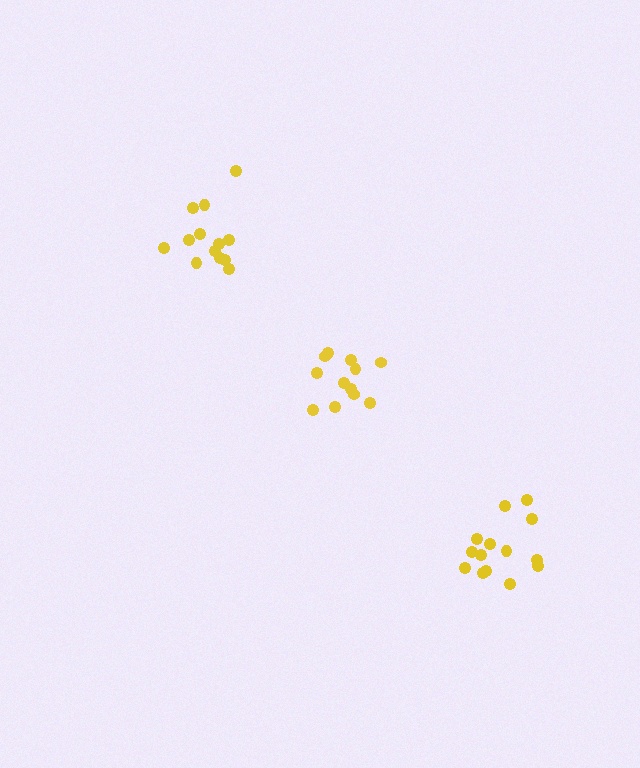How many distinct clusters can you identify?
There are 3 distinct clusters.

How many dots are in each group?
Group 1: 12 dots, Group 2: 14 dots, Group 3: 13 dots (39 total).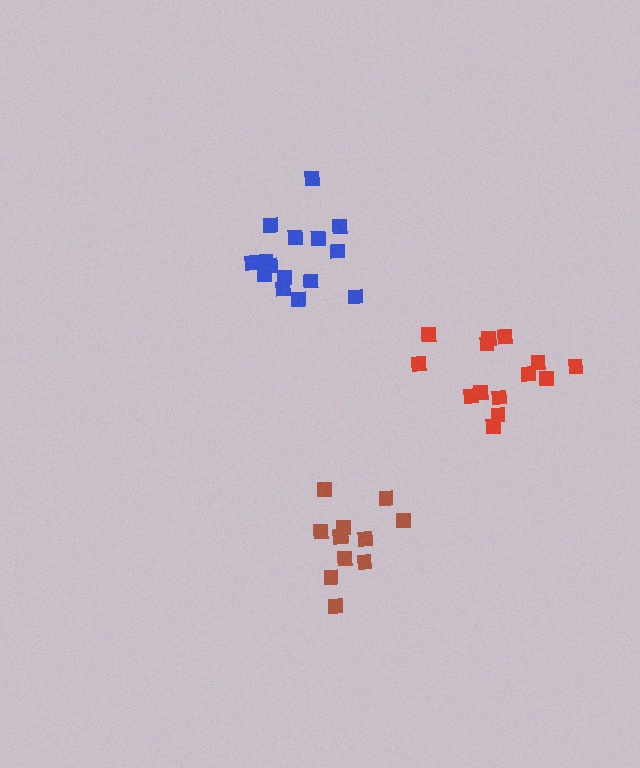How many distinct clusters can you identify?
There are 3 distinct clusters.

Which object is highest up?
The blue cluster is topmost.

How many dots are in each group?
Group 1: 15 dots, Group 2: 12 dots, Group 3: 14 dots (41 total).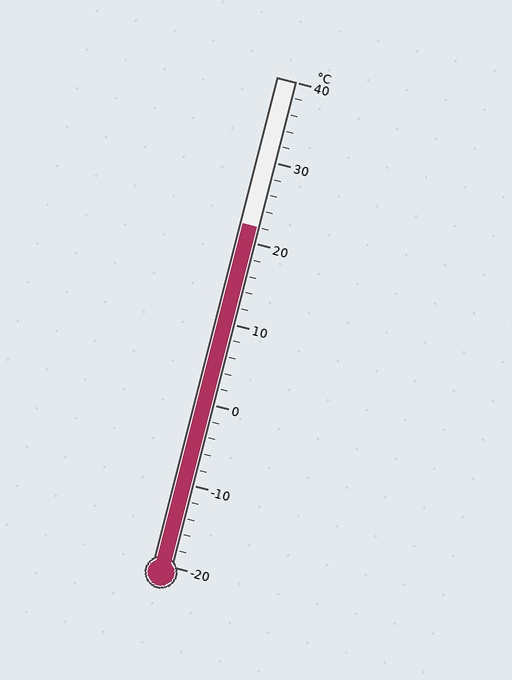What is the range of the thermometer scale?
The thermometer scale ranges from -20°C to 40°C.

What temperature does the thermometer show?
The thermometer shows approximately 22°C.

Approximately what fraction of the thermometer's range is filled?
The thermometer is filled to approximately 70% of its range.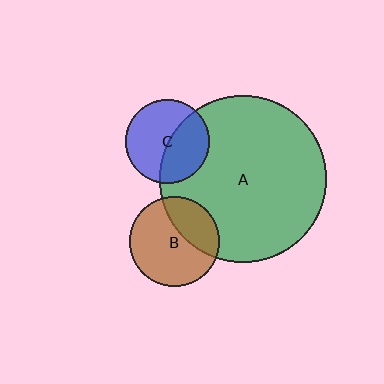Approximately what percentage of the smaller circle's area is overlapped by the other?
Approximately 30%.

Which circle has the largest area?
Circle A (green).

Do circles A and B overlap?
Yes.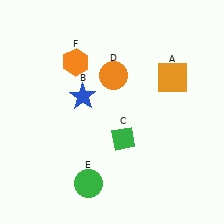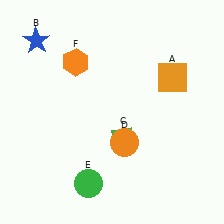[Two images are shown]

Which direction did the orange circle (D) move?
The orange circle (D) moved down.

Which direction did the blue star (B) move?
The blue star (B) moved up.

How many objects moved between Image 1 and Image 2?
2 objects moved between the two images.